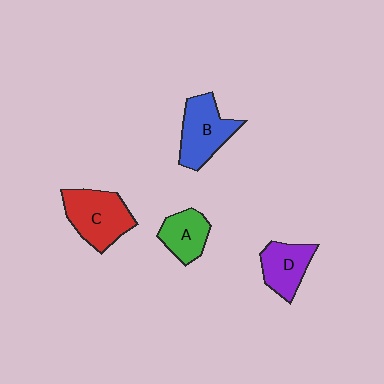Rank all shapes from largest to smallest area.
From largest to smallest: C (red), B (blue), D (purple), A (green).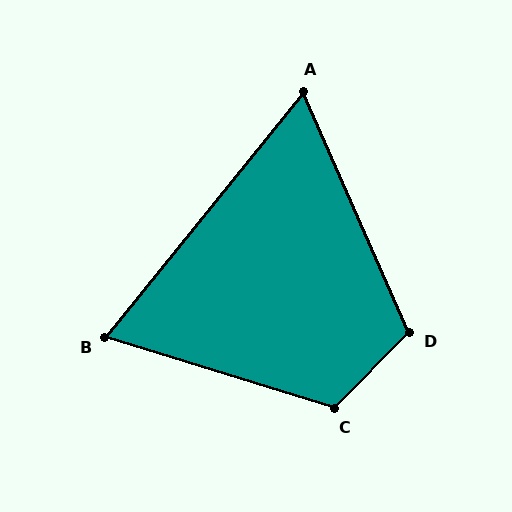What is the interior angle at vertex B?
Approximately 68 degrees (acute).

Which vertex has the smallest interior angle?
A, at approximately 63 degrees.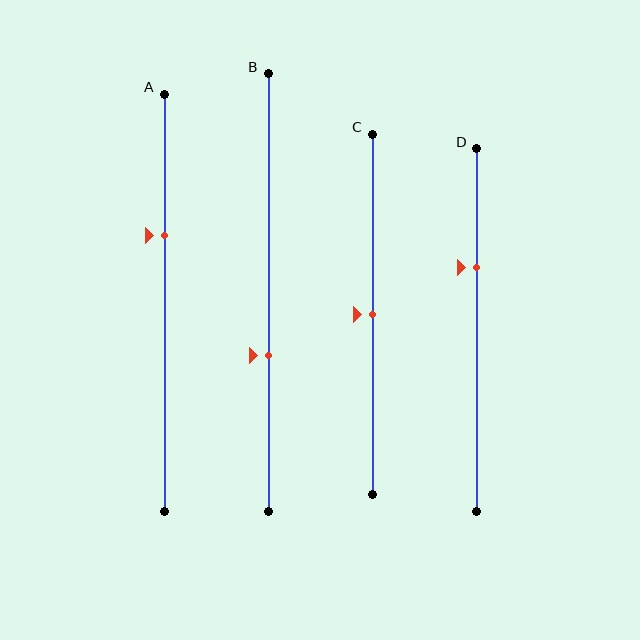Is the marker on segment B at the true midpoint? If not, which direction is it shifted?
No, the marker on segment B is shifted downward by about 14% of the segment length.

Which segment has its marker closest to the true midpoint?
Segment C has its marker closest to the true midpoint.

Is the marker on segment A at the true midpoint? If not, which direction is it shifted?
No, the marker on segment A is shifted upward by about 16% of the segment length.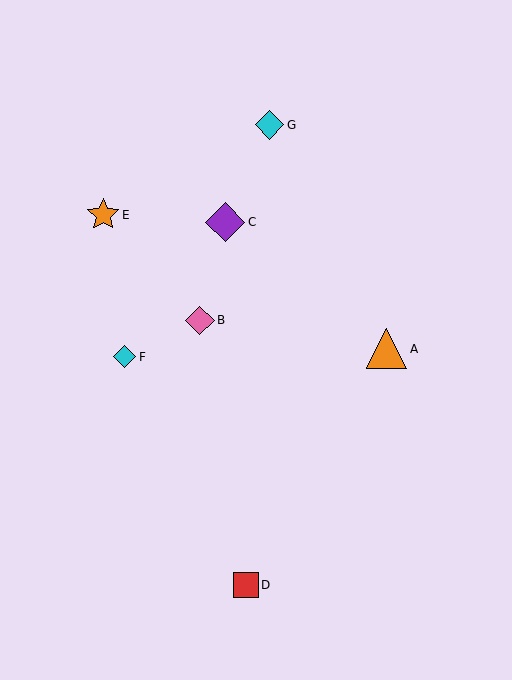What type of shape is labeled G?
Shape G is a cyan diamond.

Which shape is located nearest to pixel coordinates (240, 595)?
The red square (labeled D) at (246, 585) is nearest to that location.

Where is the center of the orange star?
The center of the orange star is at (103, 215).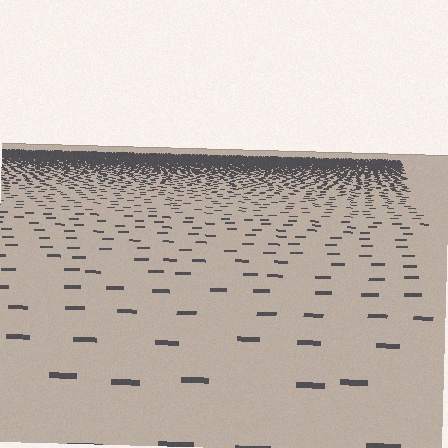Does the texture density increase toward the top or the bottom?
Density increases toward the top.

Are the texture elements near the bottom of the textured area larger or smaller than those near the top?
Larger. Near the bottom, elements are closer to the viewer and appear at a bigger on-screen size.